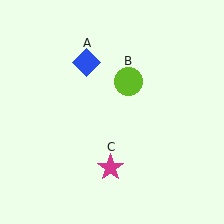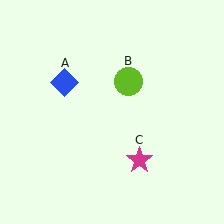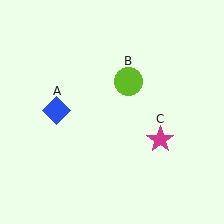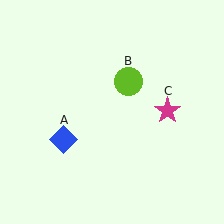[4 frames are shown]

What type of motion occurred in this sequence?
The blue diamond (object A), magenta star (object C) rotated counterclockwise around the center of the scene.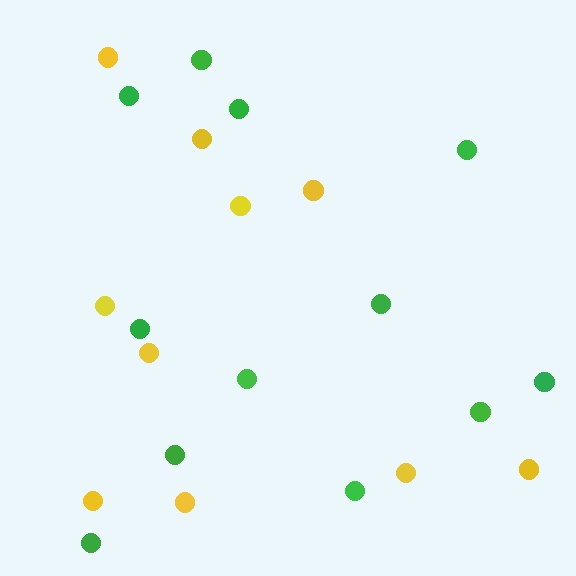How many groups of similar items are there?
There are 2 groups: one group of yellow circles (10) and one group of green circles (12).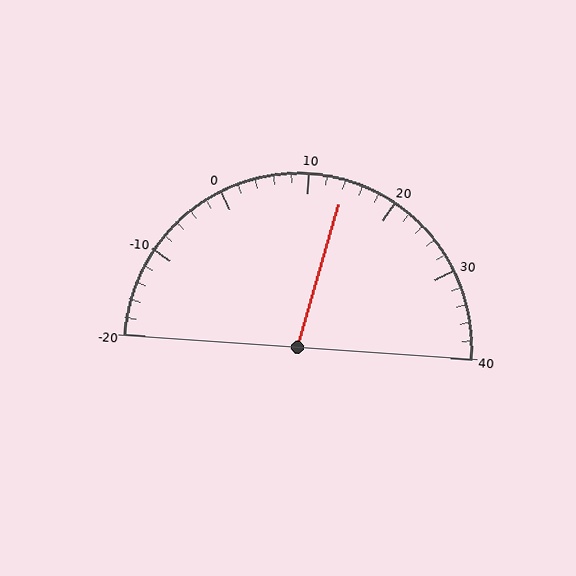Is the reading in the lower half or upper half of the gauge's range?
The reading is in the upper half of the range (-20 to 40).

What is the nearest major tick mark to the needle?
The nearest major tick mark is 10.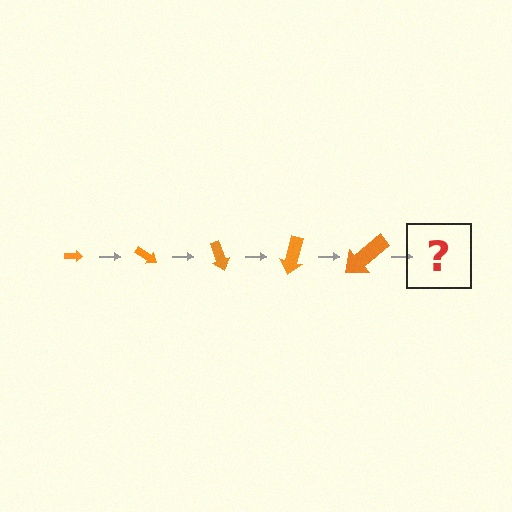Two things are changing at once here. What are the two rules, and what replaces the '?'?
The two rules are that the arrow grows larger each step and it rotates 35 degrees each step. The '?' should be an arrow, larger than the previous one and rotated 175 degrees from the start.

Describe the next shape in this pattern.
It should be an arrow, larger than the previous one and rotated 175 degrees from the start.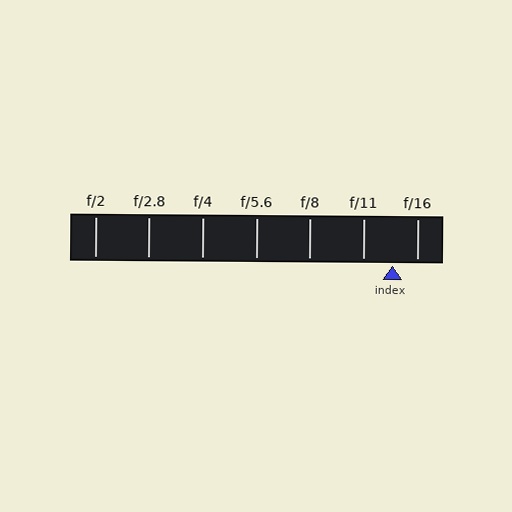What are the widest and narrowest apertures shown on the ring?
The widest aperture shown is f/2 and the narrowest is f/16.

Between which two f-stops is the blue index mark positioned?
The index mark is between f/11 and f/16.